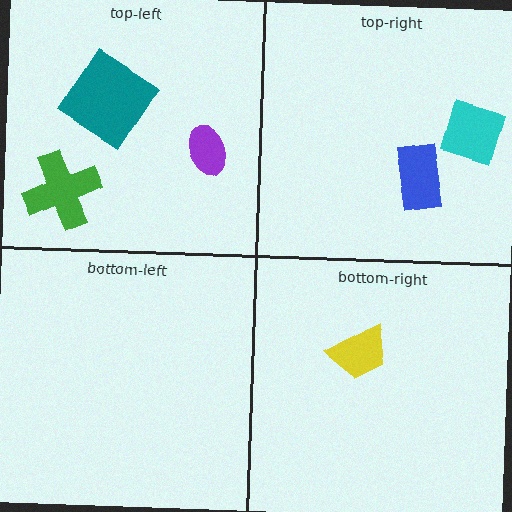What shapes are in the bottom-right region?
The yellow trapezoid.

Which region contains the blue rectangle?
The top-right region.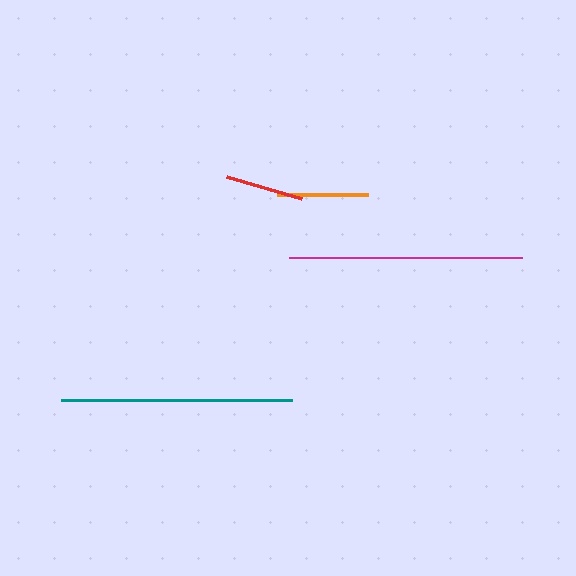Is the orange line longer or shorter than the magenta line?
The magenta line is longer than the orange line.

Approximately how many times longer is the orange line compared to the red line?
The orange line is approximately 1.2 times the length of the red line.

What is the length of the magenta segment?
The magenta segment is approximately 233 pixels long.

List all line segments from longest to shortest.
From longest to shortest: magenta, teal, orange, red.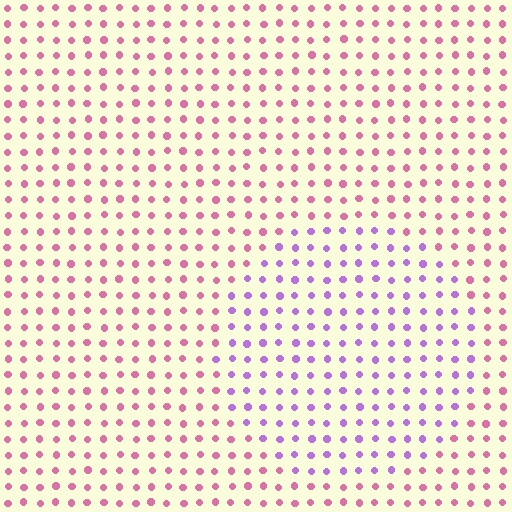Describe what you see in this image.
The image is filled with small pink elements in a uniform arrangement. A circle-shaped region is visible where the elements are tinted to a slightly different hue, forming a subtle color boundary.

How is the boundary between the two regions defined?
The boundary is defined purely by a slight shift in hue (about 48 degrees). Spacing, size, and orientation are identical on both sides.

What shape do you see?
I see a circle.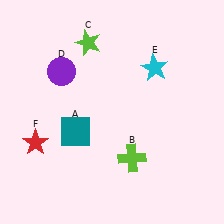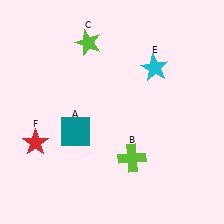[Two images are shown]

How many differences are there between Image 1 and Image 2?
There is 1 difference between the two images.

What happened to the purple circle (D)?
The purple circle (D) was removed in Image 2. It was in the top-left area of Image 1.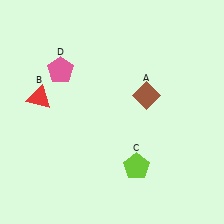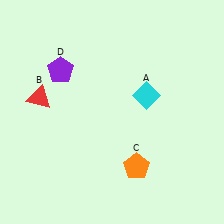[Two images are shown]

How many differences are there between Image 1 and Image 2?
There are 3 differences between the two images.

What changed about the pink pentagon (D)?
In Image 1, D is pink. In Image 2, it changed to purple.